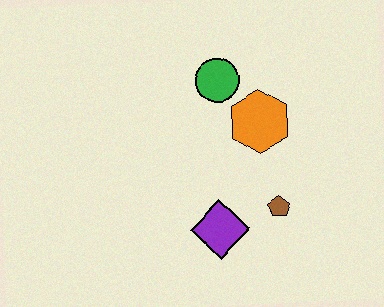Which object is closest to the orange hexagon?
The green circle is closest to the orange hexagon.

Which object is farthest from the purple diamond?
The green circle is farthest from the purple diamond.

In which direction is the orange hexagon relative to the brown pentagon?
The orange hexagon is above the brown pentagon.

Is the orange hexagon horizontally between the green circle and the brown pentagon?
Yes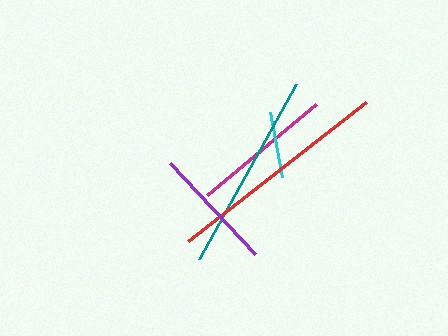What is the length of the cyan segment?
The cyan segment is approximately 66 pixels long.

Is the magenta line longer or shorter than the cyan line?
The magenta line is longer than the cyan line.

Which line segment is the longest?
The red line is the longest at approximately 226 pixels.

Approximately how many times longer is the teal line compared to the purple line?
The teal line is approximately 1.6 times the length of the purple line.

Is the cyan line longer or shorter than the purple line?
The purple line is longer than the cyan line.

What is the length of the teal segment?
The teal segment is approximately 201 pixels long.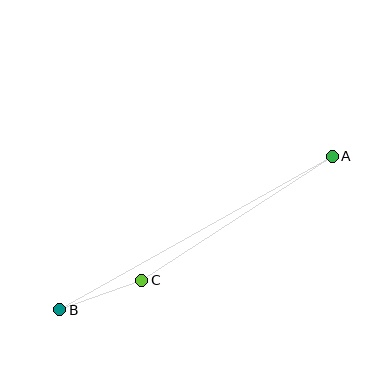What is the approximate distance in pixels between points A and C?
The distance between A and C is approximately 227 pixels.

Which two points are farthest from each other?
Points A and B are farthest from each other.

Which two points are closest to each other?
Points B and C are closest to each other.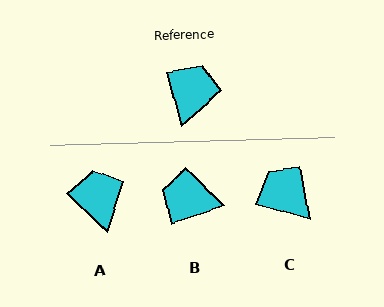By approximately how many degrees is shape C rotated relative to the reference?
Approximately 59 degrees counter-clockwise.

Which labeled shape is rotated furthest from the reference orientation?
B, about 94 degrees away.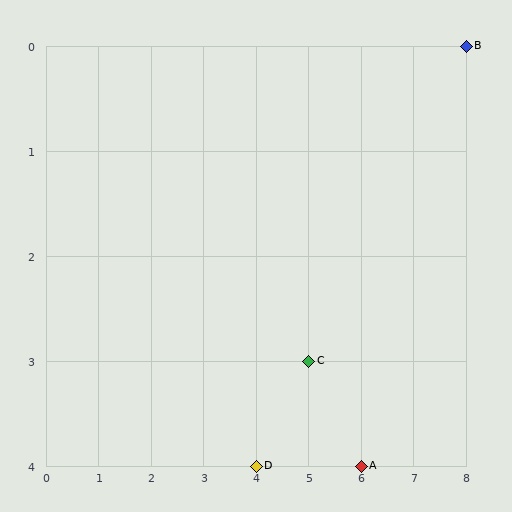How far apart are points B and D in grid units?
Points B and D are 4 columns and 4 rows apart (about 5.7 grid units diagonally).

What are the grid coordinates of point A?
Point A is at grid coordinates (6, 4).